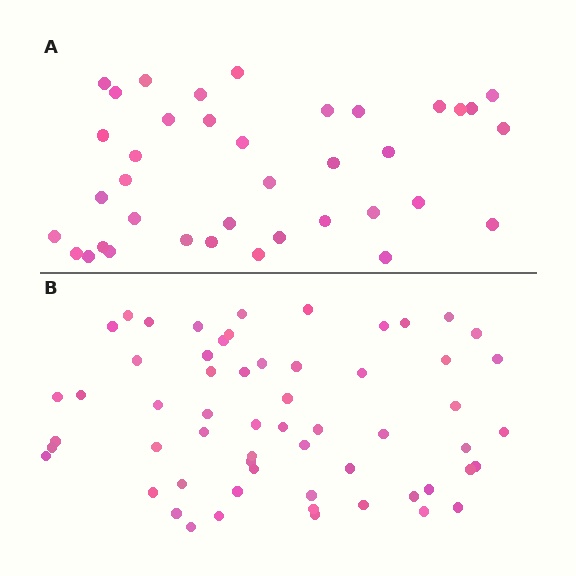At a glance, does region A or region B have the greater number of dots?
Region B (the bottom region) has more dots.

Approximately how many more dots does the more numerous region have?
Region B has approximately 20 more dots than region A.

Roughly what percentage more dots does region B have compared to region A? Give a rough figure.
About 55% more.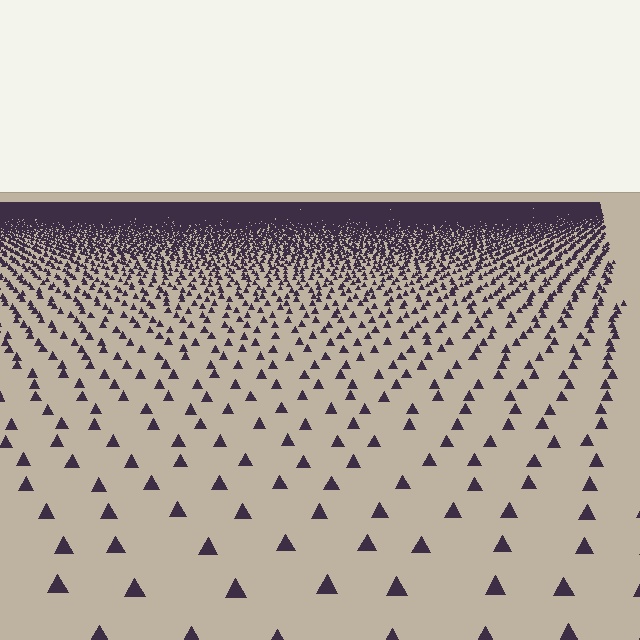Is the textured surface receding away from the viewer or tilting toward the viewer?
The surface is receding away from the viewer. Texture elements get smaller and denser toward the top.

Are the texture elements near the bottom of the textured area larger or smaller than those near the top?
Larger. Near the bottom, elements are closer to the viewer and appear at a bigger on-screen size.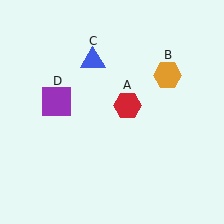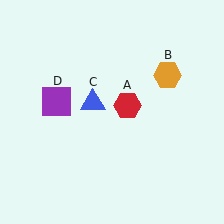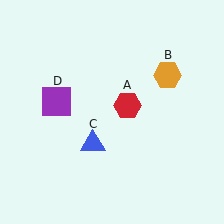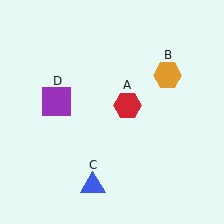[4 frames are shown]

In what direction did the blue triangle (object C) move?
The blue triangle (object C) moved down.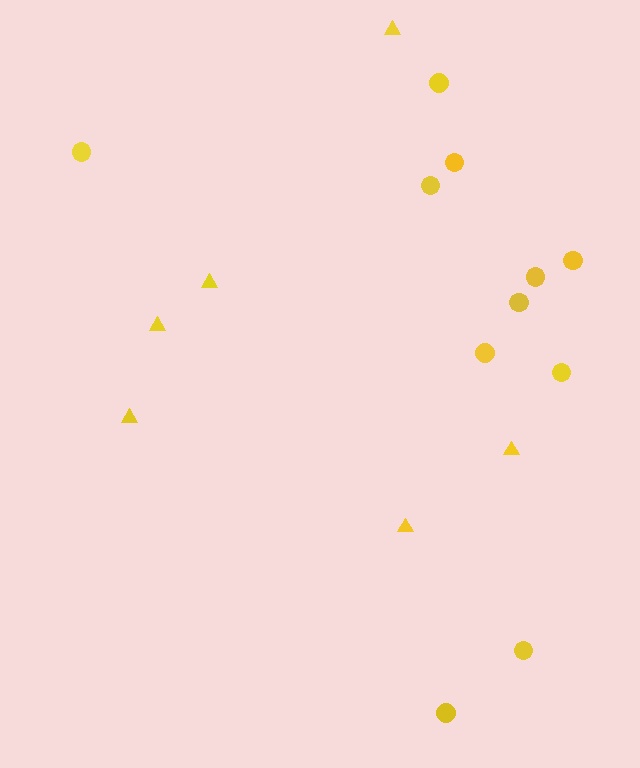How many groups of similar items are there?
There are 2 groups: one group of circles (11) and one group of triangles (6).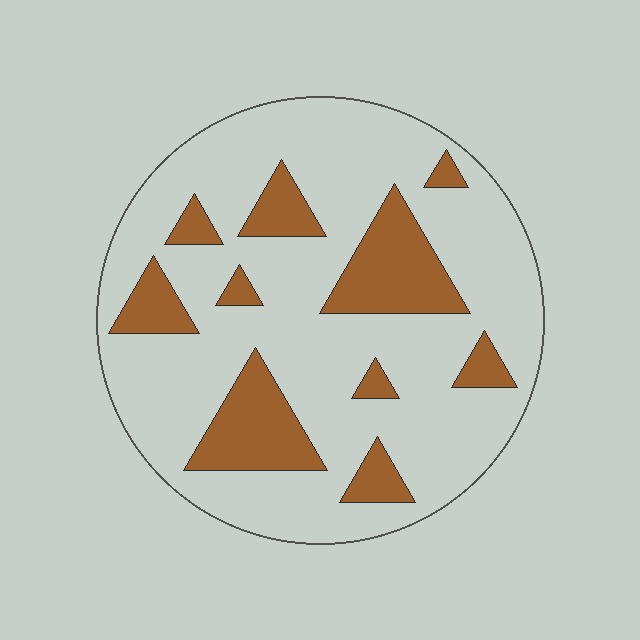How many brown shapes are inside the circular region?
10.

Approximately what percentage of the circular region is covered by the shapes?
Approximately 20%.